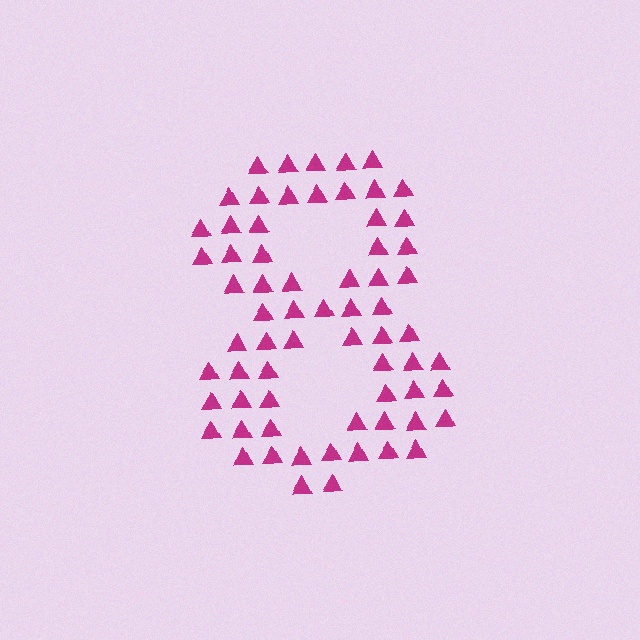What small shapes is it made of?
It is made of small triangles.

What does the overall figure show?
The overall figure shows the digit 8.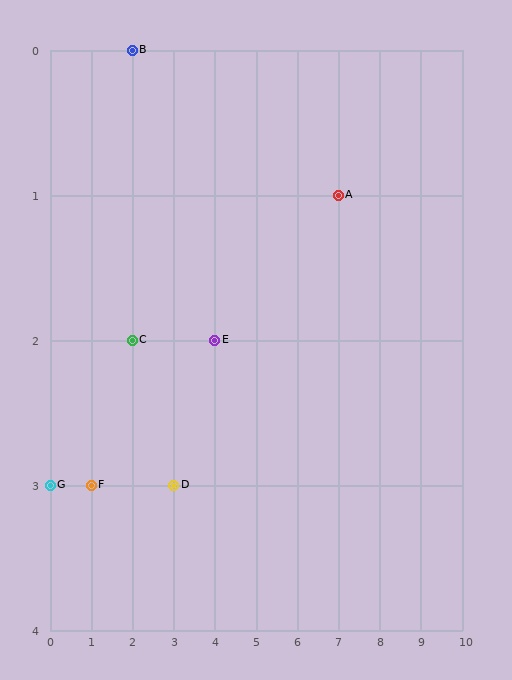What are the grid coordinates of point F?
Point F is at grid coordinates (1, 3).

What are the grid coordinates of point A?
Point A is at grid coordinates (7, 1).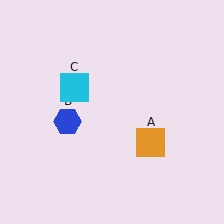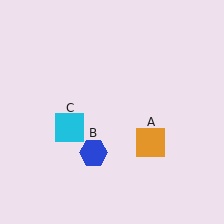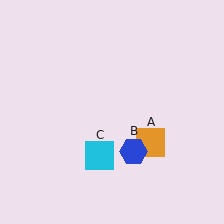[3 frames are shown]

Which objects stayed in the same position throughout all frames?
Orange square (object A) remained stationary.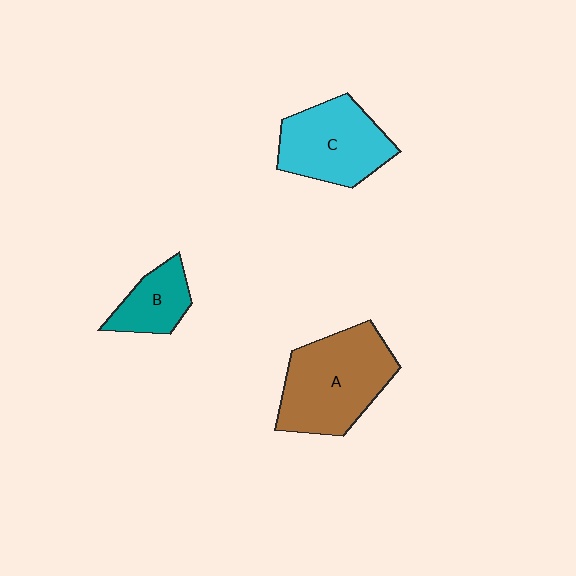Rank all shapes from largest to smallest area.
From largest to smallest: A (brown), C (cyan), B (teal).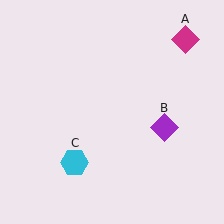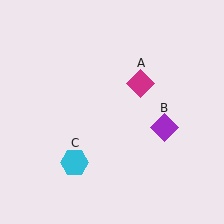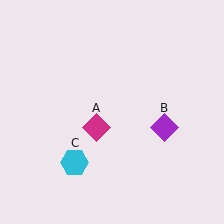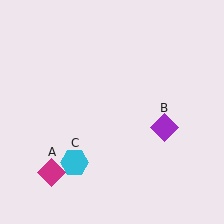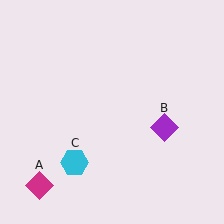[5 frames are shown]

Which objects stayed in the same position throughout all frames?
Purple diamond (object B) and cyan hexagon (object C) remained stationary.